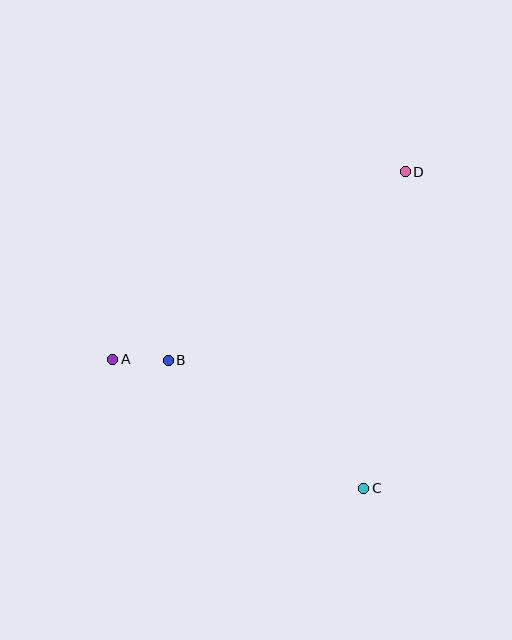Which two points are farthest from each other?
Points A and D are farthest from each other.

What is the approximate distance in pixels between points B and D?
The distance between B and D is approximately 303 pixels.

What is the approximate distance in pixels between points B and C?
The distance between B and C is approximately 234 pixels.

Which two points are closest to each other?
Points A and B are closest to each other.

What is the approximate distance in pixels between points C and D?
The distance between C and D is approximately 320 pixels.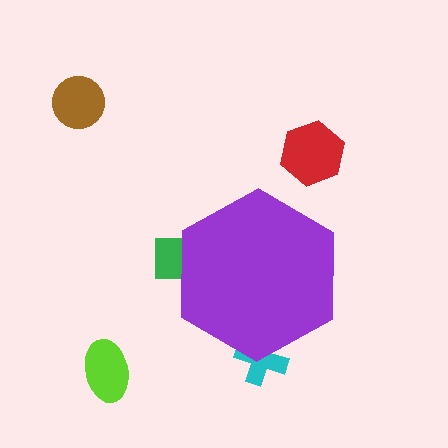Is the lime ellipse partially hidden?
No, the lime ellipse is fully visible.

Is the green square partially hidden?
Yes, the green square is partially hidden behind the purple hexagon.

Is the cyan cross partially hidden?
Yes, the cyan cross is partially hidden behind the purple hexagon.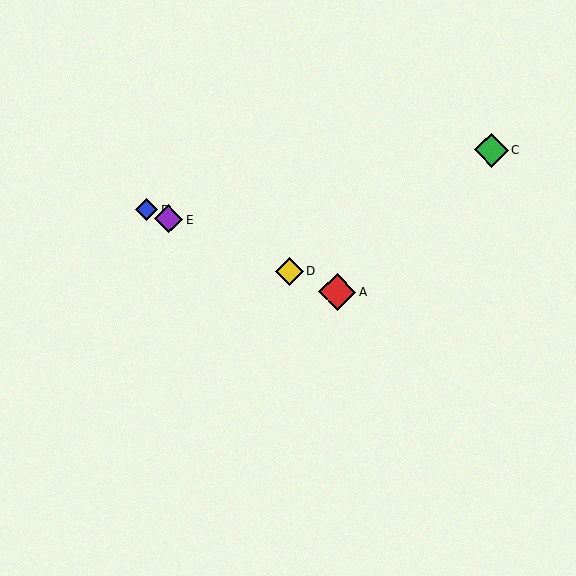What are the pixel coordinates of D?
Object D is at (290, 271).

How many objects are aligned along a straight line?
4 objects (A, B, D, E) are aligned along a straight line.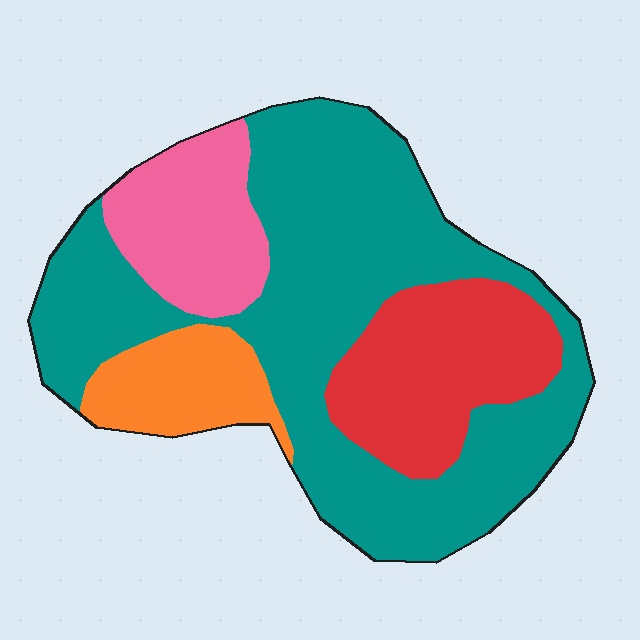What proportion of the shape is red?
Red covers 19% of the shape.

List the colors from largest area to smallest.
From largest to smallest: teal, red, pink, orange.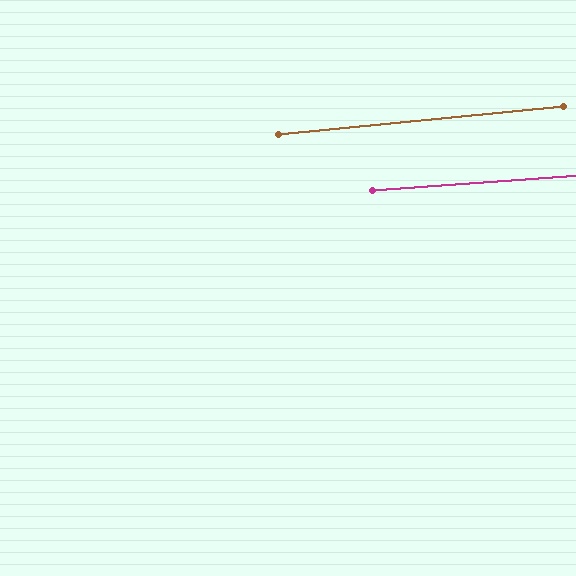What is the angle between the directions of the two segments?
Approximately 2 degrees.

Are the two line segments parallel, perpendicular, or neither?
Parallel — their directions differ by only 1.7°.